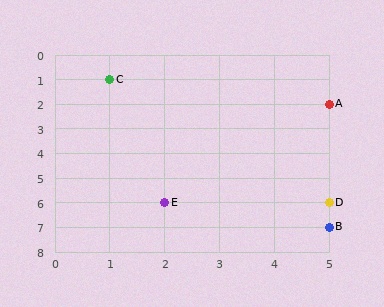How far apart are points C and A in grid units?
Points C and A are 4 columns and 1 row apart (about 4.1 grid units diagonally).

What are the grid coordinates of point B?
Point B is at grid coordinates (5, 7).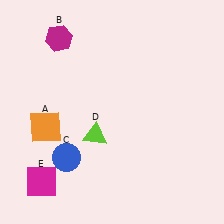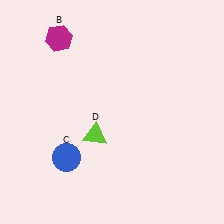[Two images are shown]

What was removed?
The magenta square (E), the orange square (A) were removed in Image 2.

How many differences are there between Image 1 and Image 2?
There are 2 differences between the two images.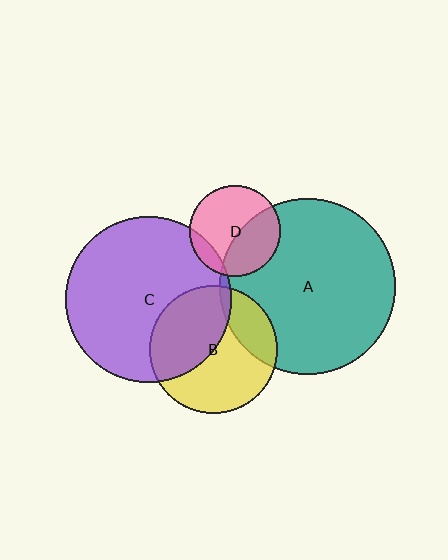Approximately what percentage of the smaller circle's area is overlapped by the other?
Approximately 40%.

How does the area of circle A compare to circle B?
Approximately 1.9 times.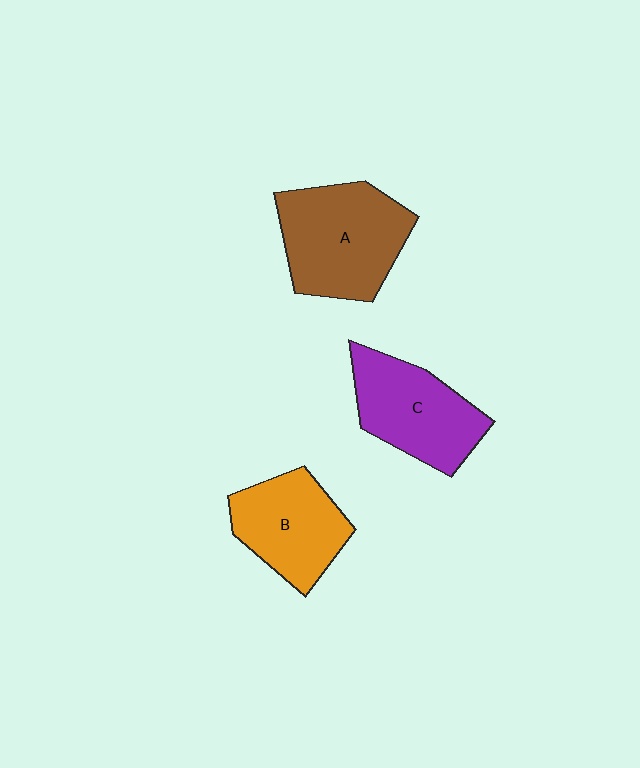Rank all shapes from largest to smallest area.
From largest to smallest: A (brown), C (purple), B (orange).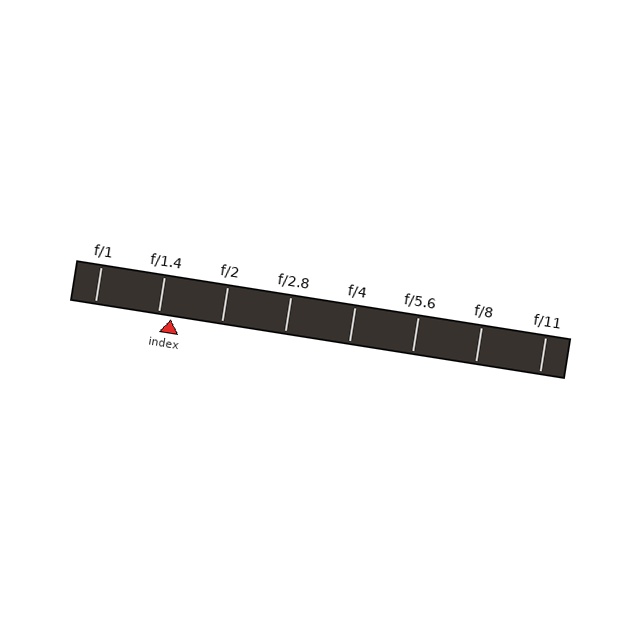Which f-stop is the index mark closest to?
The index mark is closest to f/1.4.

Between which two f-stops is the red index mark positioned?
The index mark is between f/1.4 and f/2.